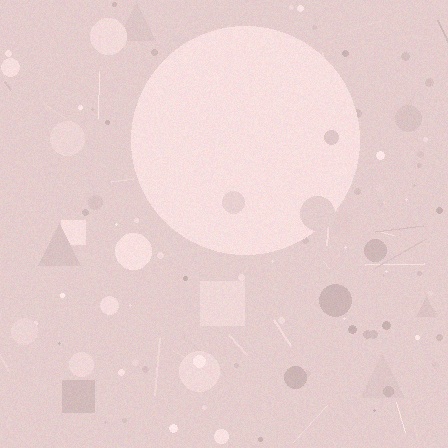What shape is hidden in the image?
A circle is hidden in the image.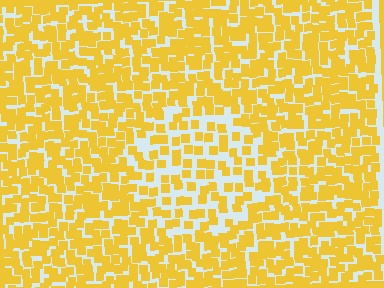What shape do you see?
I see a circle.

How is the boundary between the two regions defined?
The boundary is defined by a change in element density (approximately 1.8x ratio). All elements are the same color, size, and shape.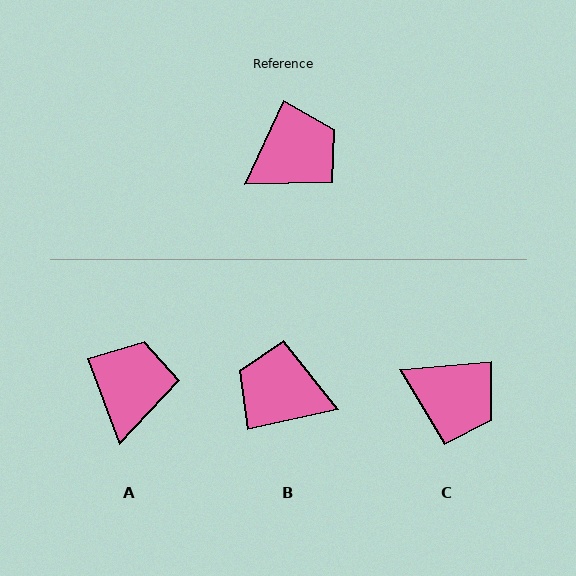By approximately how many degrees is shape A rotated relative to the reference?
Approximately 45 degrees counter-clockwise.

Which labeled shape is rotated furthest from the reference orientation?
B, about 127 degrees away.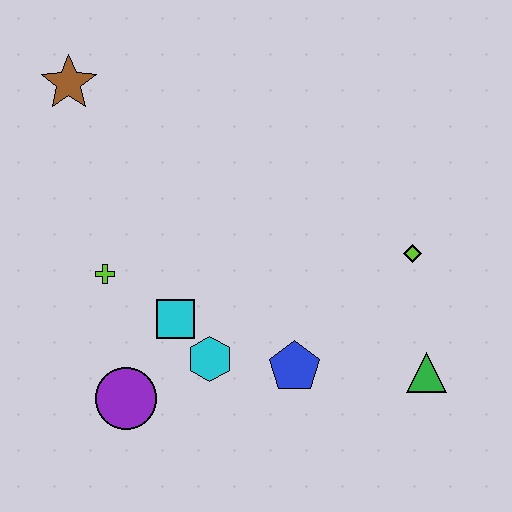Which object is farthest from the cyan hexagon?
The brown star is farthest from the cyan hexagon.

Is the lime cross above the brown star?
No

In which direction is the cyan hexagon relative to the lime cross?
The cyan hexagon is to the right of the lime cross.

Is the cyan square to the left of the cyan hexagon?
Yes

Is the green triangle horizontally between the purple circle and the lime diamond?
No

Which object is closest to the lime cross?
The cyan square is closest to the lime cross.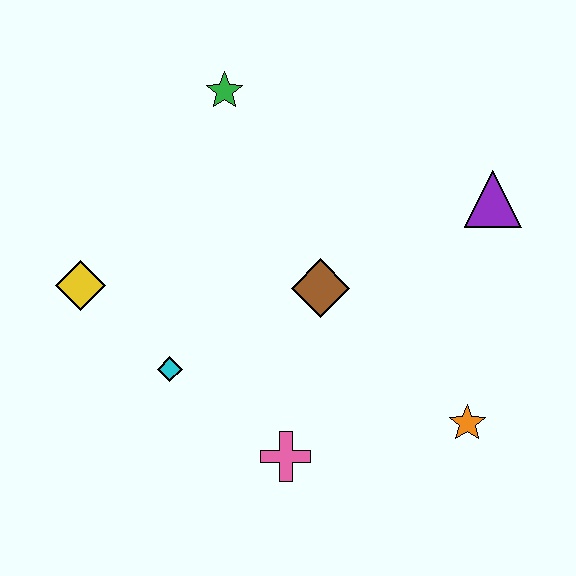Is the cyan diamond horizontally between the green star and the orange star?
No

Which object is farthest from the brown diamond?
The yellow diamond is farthest from the brown diamond.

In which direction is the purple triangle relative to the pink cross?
The purple triangle is above the pink cross.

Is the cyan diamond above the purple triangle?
No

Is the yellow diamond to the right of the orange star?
No